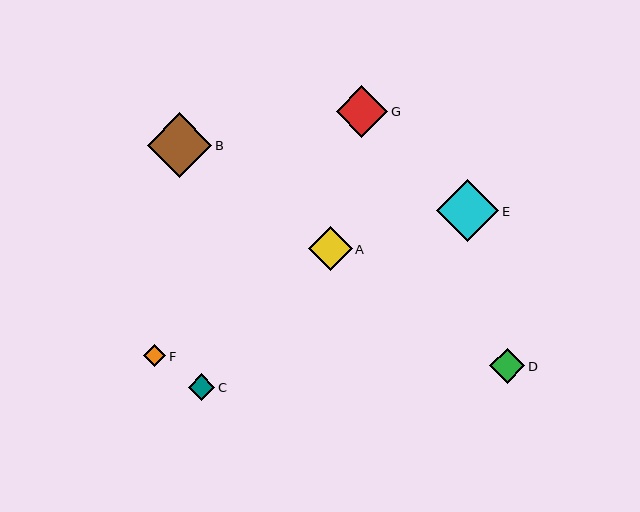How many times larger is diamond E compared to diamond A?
Diamond E is approximately 1.4 times the size of diamond A.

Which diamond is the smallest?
Diamond F is the smallest with a size of approximately 22 pixels.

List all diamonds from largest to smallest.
From largest to smallest: B, E, G, A, D, C, F.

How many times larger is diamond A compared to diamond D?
Diamond A is approximately 1.3 times the size of diamond D.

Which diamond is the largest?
Diamond B is the largest with a size of approximately 64 pixels.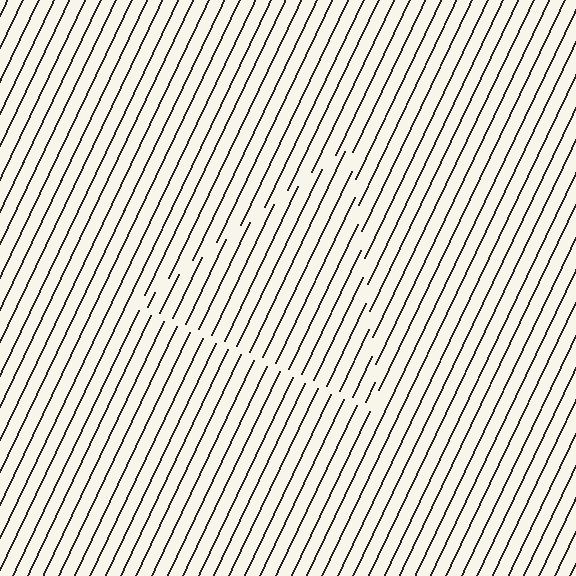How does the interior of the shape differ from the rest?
The interior of the shape contains the same grating, shifted by half a period — the contour is defined by the phase discontinuity where line-ends from the inner and outer gratings abut.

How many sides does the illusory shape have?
3 sides — the line-ends trace a triangle.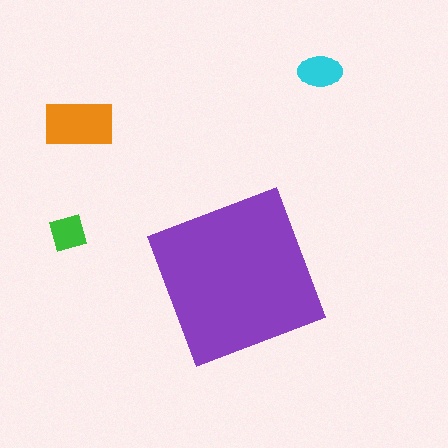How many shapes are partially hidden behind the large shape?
0 shapes are partially hidden.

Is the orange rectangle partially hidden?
No, the orange rectangle is fully visible.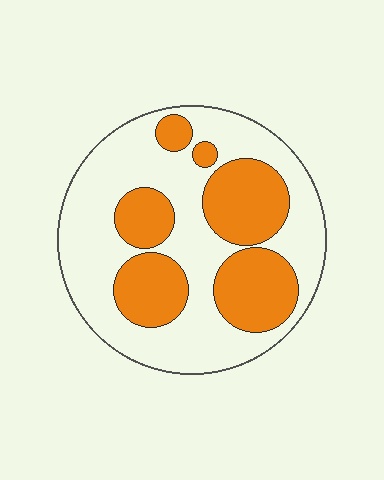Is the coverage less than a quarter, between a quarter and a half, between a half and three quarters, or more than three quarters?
Between a quarter and a half.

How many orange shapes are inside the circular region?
6.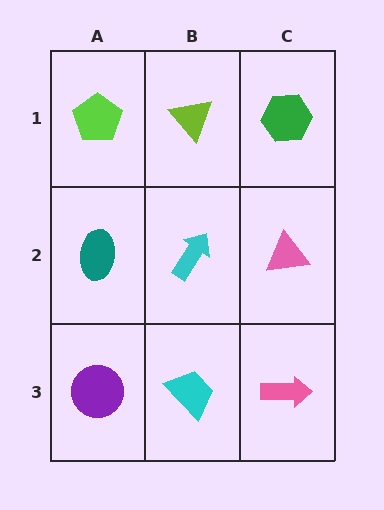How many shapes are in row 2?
3 shapes.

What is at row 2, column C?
A pink triangle.